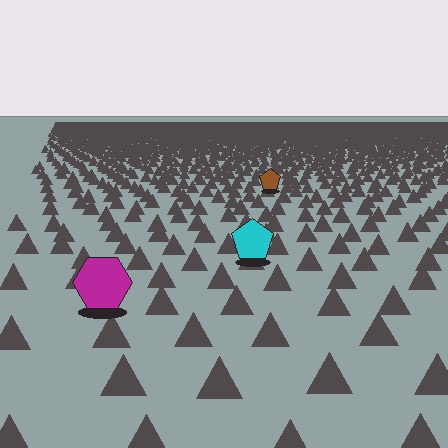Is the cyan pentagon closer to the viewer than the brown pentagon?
Yes. The cyan pentagon is closer — you can tell from the texture gradient: the ground texture is coarser near it.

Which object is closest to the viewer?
The magenta hexagon is closest. The texture marks near it are larger and more spread out.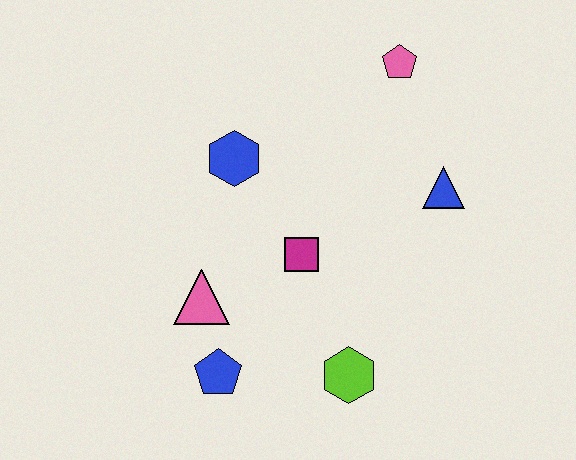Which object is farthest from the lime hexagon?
The pink pentagon is farthest from the lime hexagon.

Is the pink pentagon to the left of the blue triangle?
Yes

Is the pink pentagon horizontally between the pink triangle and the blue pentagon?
No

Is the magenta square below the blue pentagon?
No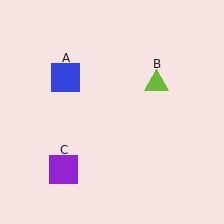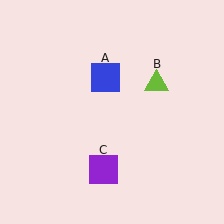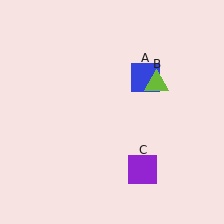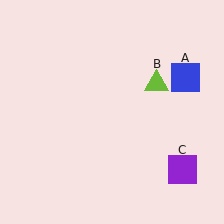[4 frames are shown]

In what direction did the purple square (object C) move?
The purple square (object C) moved right.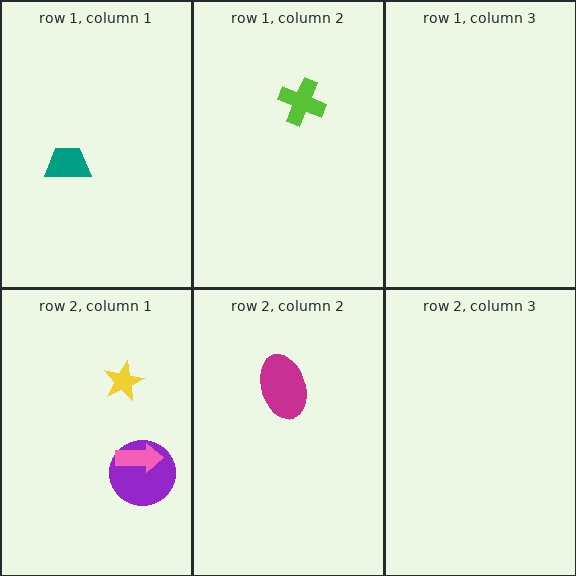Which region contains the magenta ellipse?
The row 2, column 2 region.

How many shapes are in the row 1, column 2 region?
1.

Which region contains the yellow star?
The row 2, column 1 region.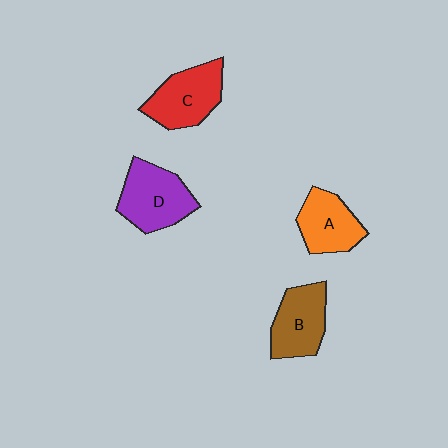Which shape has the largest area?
Shape D (purple).